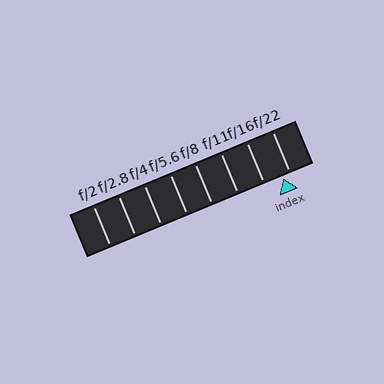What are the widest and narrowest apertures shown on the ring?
The widest aperture shown is f/2 and the narrowest is f/22.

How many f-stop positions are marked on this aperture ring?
There are 8 f-stop positions marked.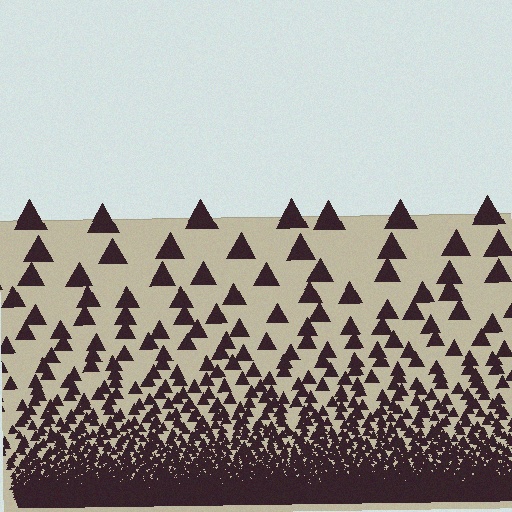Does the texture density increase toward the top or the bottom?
Density increases toward the bottom.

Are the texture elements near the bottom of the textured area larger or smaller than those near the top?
Smaller. The gradient is inverted — elements near the bottom are smaller and denser.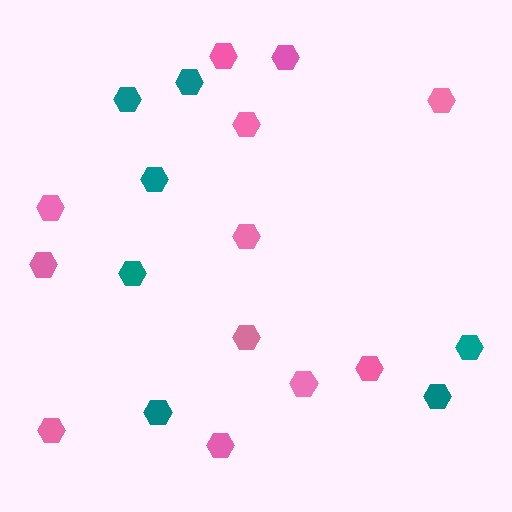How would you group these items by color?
There are 2 groups: one group of teal hexagons (7) and one group of pink hexagons (12).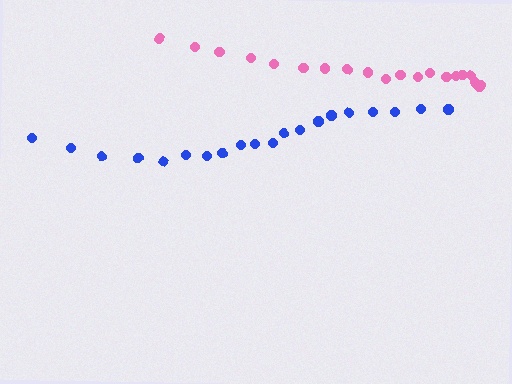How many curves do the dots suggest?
There are 2 distinct paths.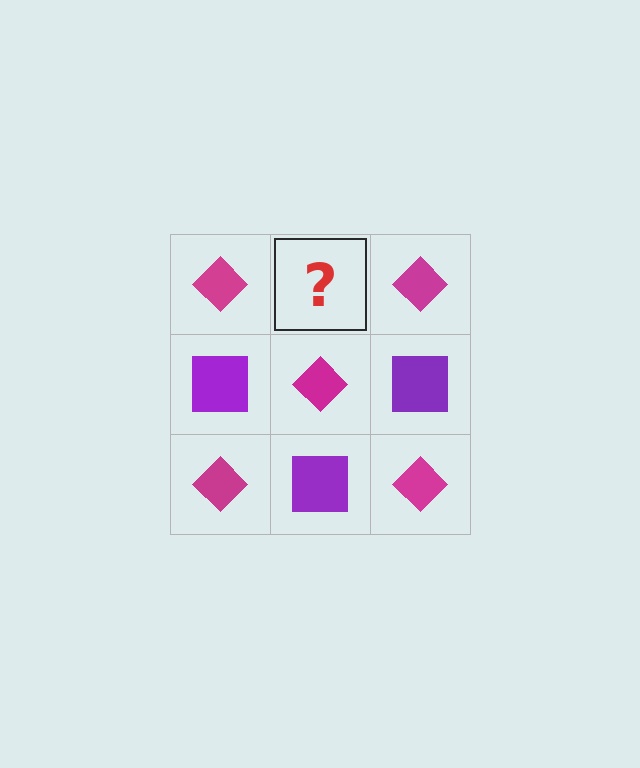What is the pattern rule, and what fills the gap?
The rule is that it alternates magenta diamond and purple square in a checkerboard pattern. The gap should be filled with a purple square.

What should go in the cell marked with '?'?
The missing cell should contain a purple square.